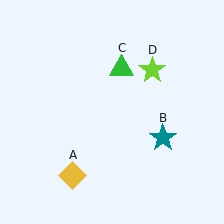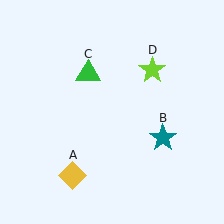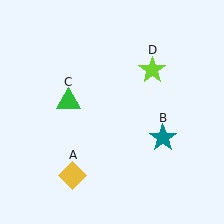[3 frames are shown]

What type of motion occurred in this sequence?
The green triangle (object C) rotated counterclockwise around the center of the scene.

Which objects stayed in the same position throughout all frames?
Yellow diamond (object A) and teal star (object B) and lime star (object D) remained stationary.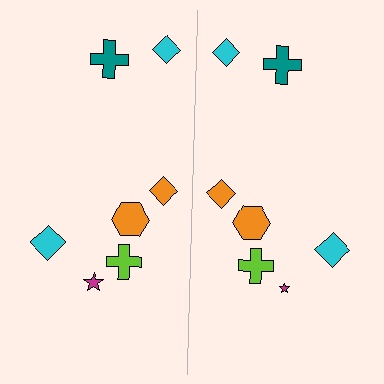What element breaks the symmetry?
The magenta star on the right side has a different size than its mirror counterpart.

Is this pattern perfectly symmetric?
No, the pattern is not perfectly symmetric. The magenta star on the right side has a different size than its mirror counterpart.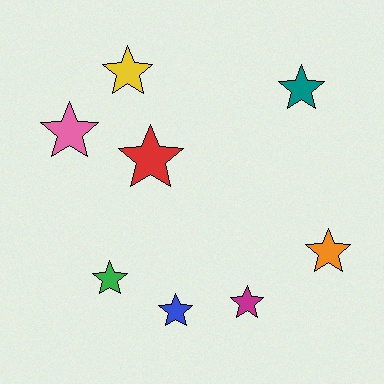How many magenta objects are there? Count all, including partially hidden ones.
There is 1 magenta object.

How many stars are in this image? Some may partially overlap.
There are 8 stars.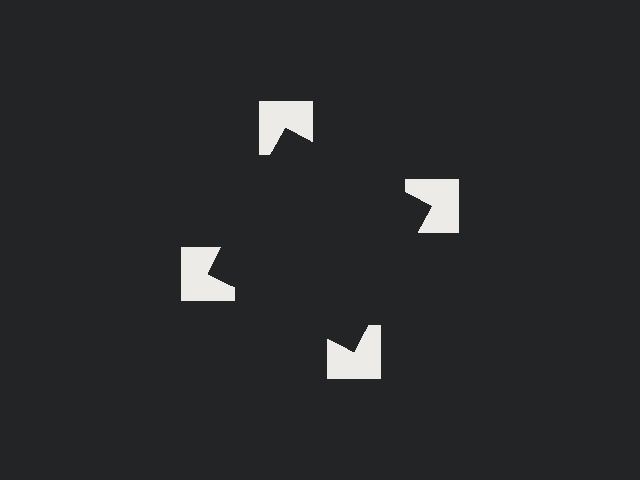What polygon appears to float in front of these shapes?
An illusory square — its edges are inferred from the aligned wedge cuts in the notched squares, not physically drawn.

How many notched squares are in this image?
There are 4 — one at each vertex of the illusory square.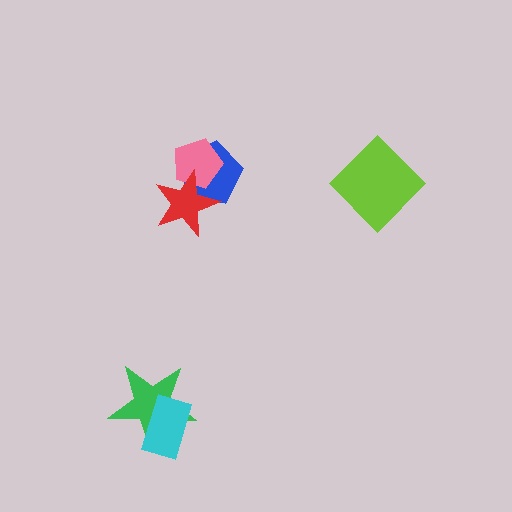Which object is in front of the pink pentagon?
The red star is in front of the pink pentagon.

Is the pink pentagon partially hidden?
Yes, it is partially covered by another shape.